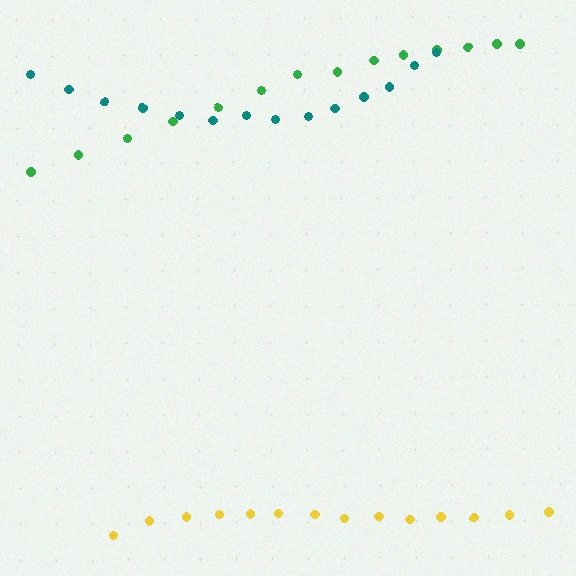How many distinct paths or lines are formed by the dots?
There are 3 distinct paths.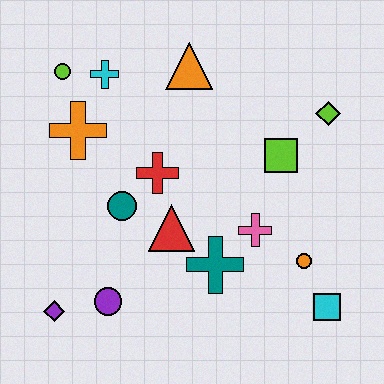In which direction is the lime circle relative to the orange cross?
The lime circle is above the orange cross.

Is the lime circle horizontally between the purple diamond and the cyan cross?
Yes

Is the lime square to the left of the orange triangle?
No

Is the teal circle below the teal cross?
No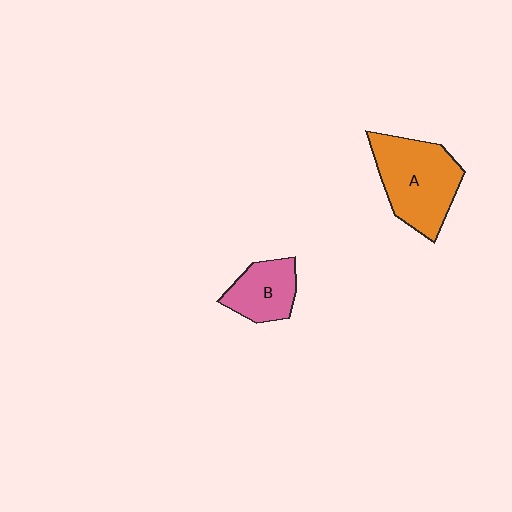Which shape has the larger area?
Shape A (orange).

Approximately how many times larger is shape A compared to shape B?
Approximately 1.8 times.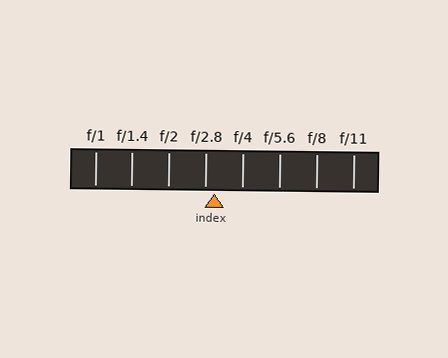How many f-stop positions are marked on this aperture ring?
There are 8 f-stop positions marked.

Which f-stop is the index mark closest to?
The index mark is closest to f/2.8.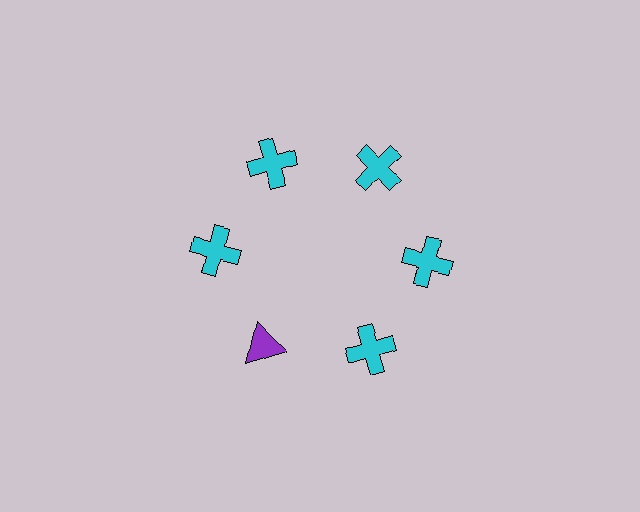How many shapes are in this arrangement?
There are 6 shapes arranged in a ring pattern.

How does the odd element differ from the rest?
It differs in both color (purple instead of cyan) and shape (triangle instead of cross).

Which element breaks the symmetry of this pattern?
The purple triangle at roughly the 7 o'clock position breaks the symmetry. All other shapes are cyan crosses.